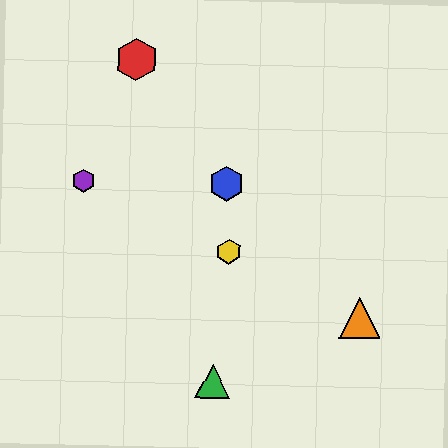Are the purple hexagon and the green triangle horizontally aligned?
No, the purple hexagon is at y≈181 and the green triangle is at y≈381.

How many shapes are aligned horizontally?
2 shapes (the blue hexagon, the purple hexagon) are aligned horizontally.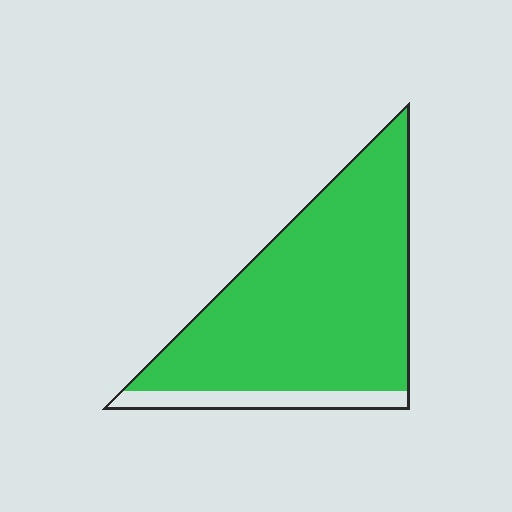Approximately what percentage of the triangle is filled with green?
Approximately 90%.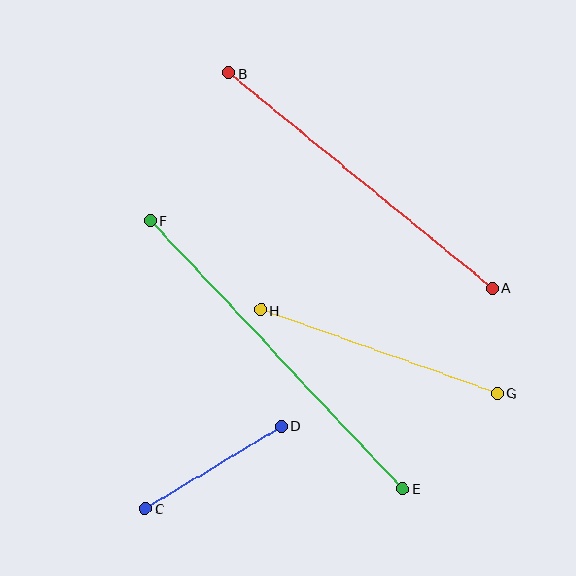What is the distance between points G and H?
The distance is approximately 251 pixels.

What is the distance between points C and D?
The distance is approximately 159 pixels.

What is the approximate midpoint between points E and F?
The midpoint is at approximately (277, 355) pixels.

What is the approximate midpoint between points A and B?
The midpoint is at approximately (361, 181) pixels.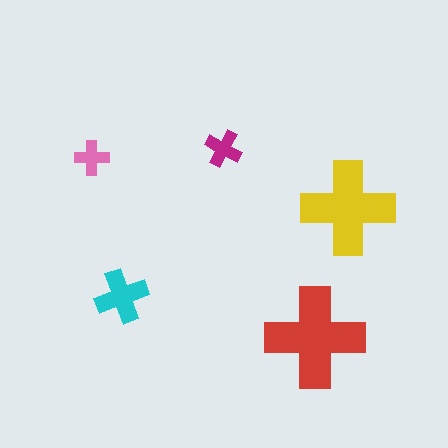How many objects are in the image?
There are 5 objects in the image.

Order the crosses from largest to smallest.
the red one, the yellow one, the cyan one, the magenta one, the pink one.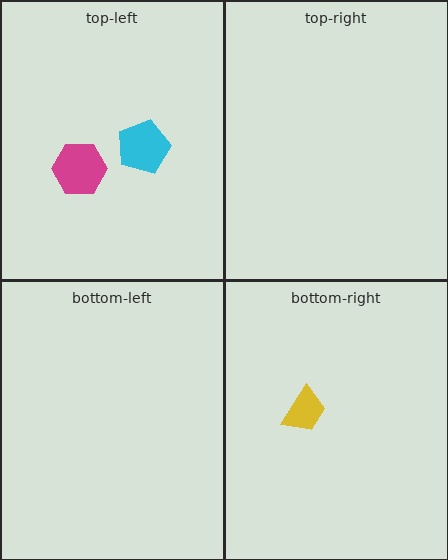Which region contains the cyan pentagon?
The top-left region.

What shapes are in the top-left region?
The cyan pentagon, the magenta hexagon.